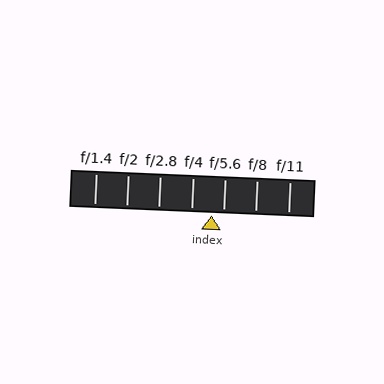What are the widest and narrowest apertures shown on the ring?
The widest aperture shown is f/1.4 and the narrowest is f/11.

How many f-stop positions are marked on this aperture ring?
There are 7 f-stop positions marked.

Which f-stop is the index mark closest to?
The index mark is closest to f/5.6.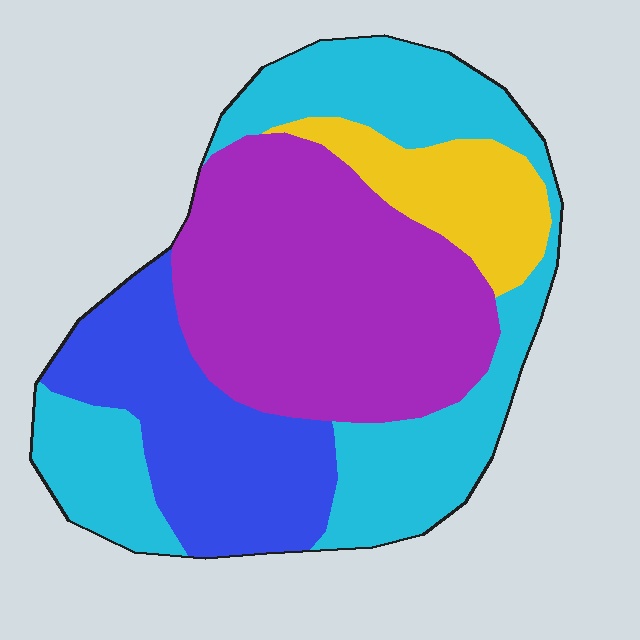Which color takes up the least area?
Yellow, at roughly 10%.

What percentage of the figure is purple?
Purple takes up between a quarter and a half of the figure.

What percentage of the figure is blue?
Blue covers about 20% of the figure.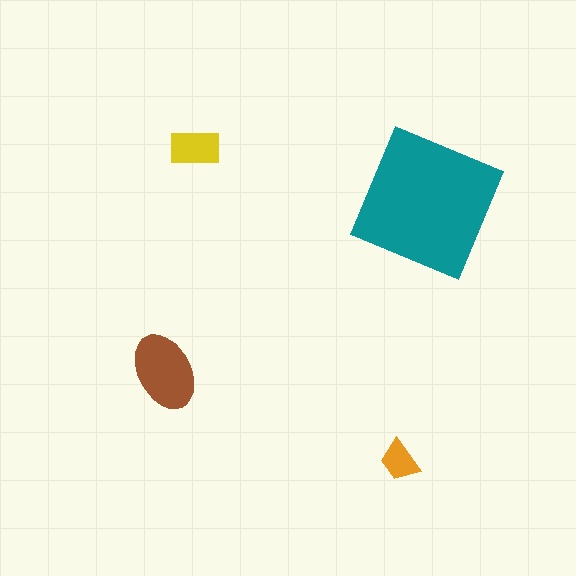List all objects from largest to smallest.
The teal square, the brown ellipse, the yellow rectangle, the orange trapezoid.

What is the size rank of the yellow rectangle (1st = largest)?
3rd.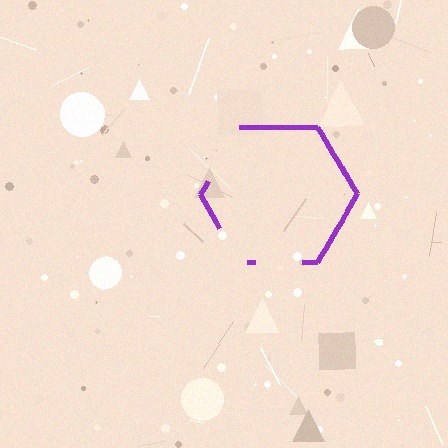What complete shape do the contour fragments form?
The contour fragments form a hexagon.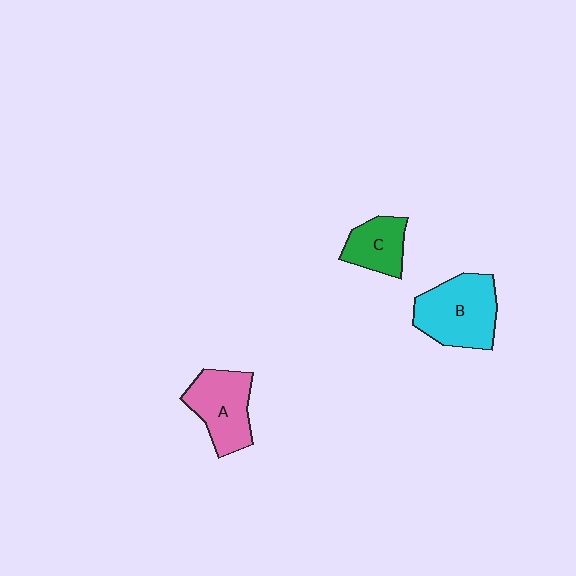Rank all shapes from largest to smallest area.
From largest to smallest: B (cyan), A (pink), C (green).